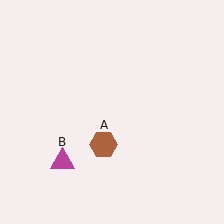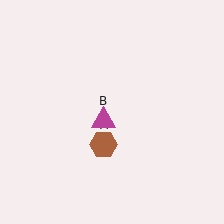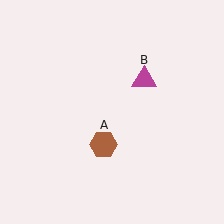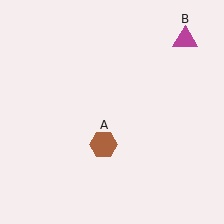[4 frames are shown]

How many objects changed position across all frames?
1 object changed position: magenta triangle (object B).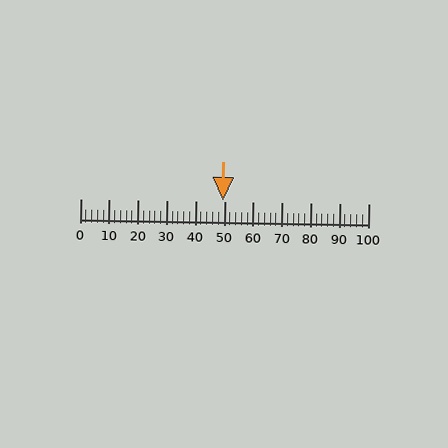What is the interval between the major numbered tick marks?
The major tick marks are spaced 10 units apart.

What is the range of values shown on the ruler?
The ruler shows values from 0 to 100.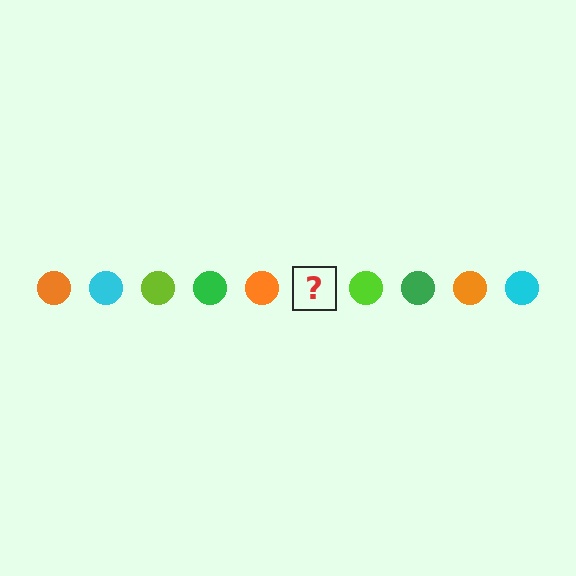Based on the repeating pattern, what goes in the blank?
The blank should be a cyan circle.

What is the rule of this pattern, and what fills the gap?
The rule is that the pattern cycles through orange, cyan, lime, green circles. The gap should be filled with a cyan circle.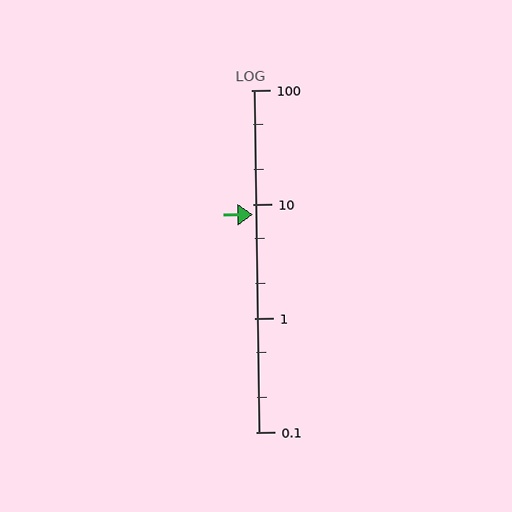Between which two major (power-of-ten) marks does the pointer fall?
The pointer is between 1 and 10.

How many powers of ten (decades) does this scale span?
The scale spans 3 decades, from 0.1 to 100.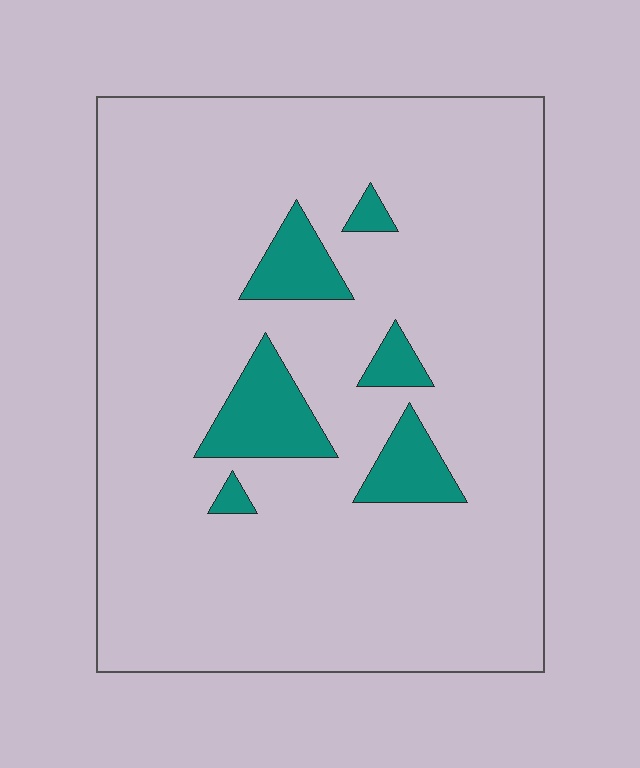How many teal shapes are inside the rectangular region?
6.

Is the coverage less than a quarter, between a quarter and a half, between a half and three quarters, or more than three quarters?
Less than a quarter.